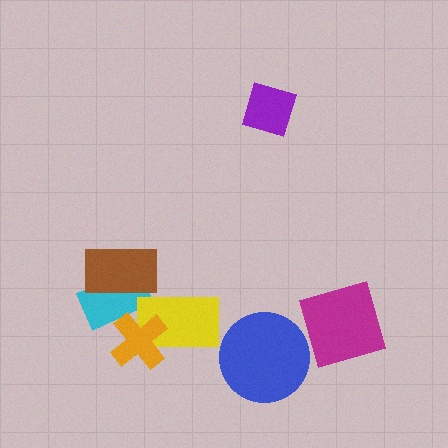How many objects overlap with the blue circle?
0 objects overlap with the blue circle.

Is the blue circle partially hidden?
No, no other shape covers it.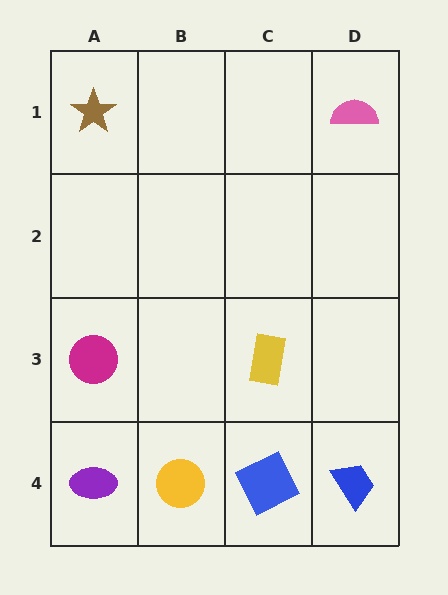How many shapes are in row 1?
2 shapes.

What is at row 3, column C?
A yellow rectangle.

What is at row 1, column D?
A pink semicircle.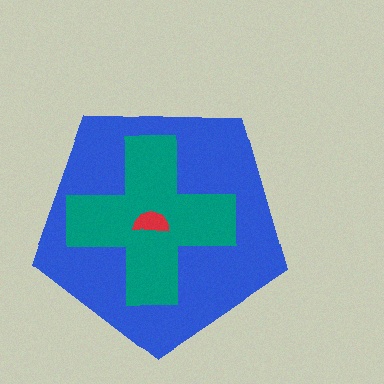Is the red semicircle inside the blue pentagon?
Yes.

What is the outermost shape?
The blue pentagon.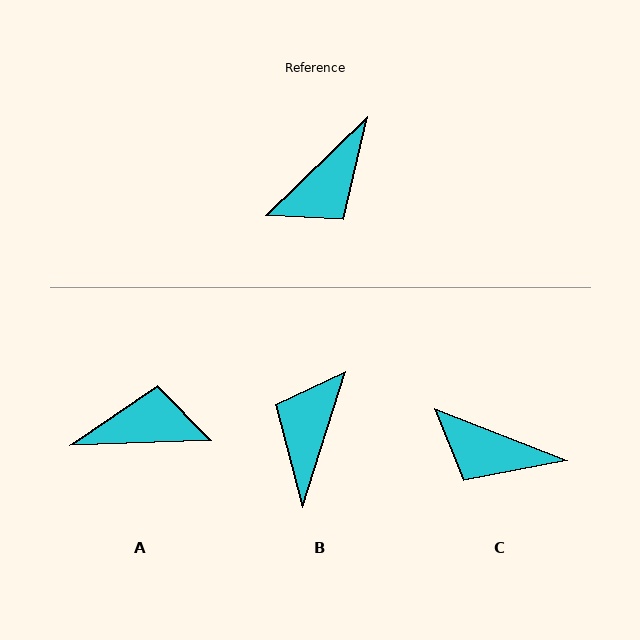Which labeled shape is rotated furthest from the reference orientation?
B, about 152 degrees away.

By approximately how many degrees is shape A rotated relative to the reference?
Approximately 137 degrees counter-clockwise.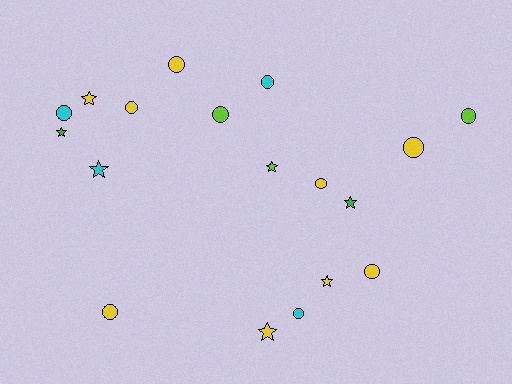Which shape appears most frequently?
Circle, with 11 objects.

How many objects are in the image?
There are 18 objects.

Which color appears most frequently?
Yellow, with 9 objects.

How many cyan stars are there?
There is 1 cyan star.